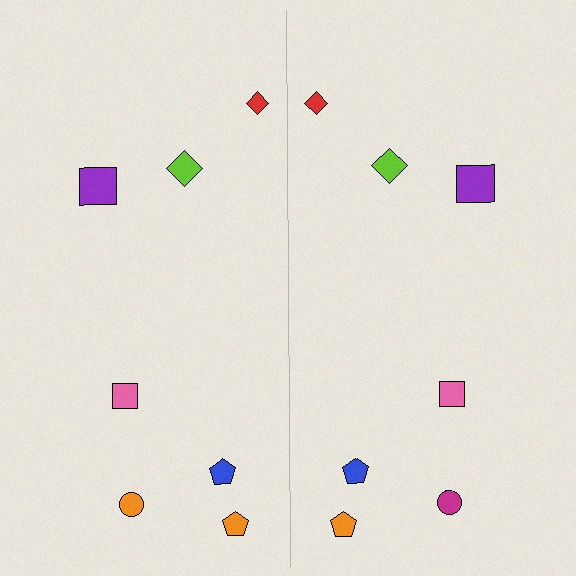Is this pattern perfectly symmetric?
No, the pattern is not perfectly symmetric. The magenta circle on the right side breaks the symmetry — its mirror counterpart is orange.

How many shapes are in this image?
There are 14 shapes in this image.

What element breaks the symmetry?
The magenta circle on the right side breaks the symmetry — its mirror counterpart is orange.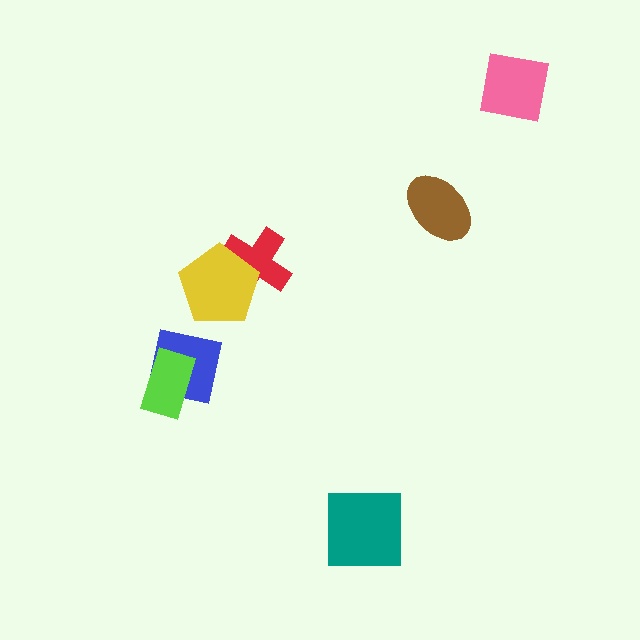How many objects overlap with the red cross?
1 object overlaps with the red cross.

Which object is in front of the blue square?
The lime rectangle is in front of the blue square.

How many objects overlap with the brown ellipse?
0 objects overlap with the brown ellipse.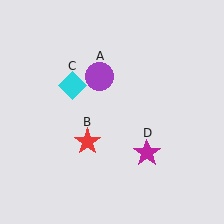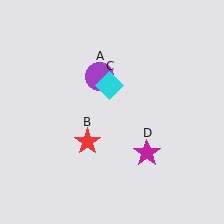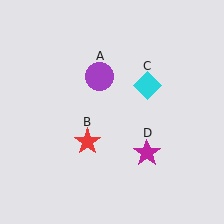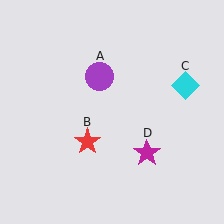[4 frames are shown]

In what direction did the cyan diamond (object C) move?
The cyan diamond (object C) moved right.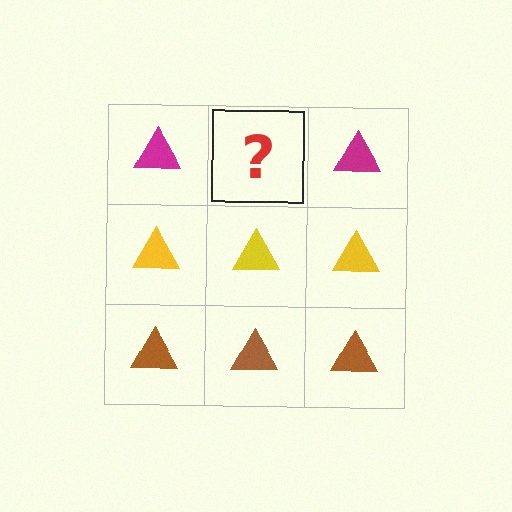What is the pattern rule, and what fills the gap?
The rule is that each row has a consistent color. The gap should be filled with a magenta triangle.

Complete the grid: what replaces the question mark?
The question mark should be replaced with a magenta triangle.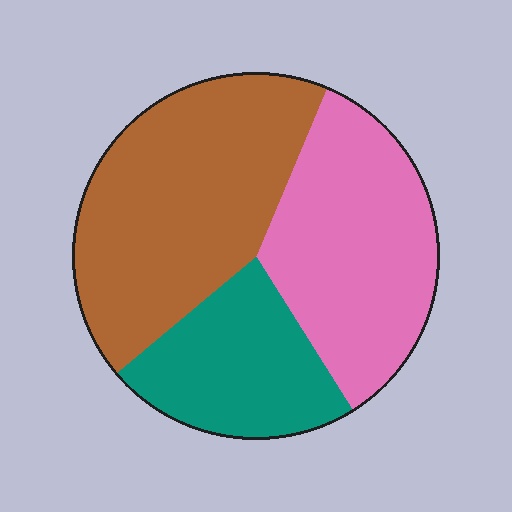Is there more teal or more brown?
Brown.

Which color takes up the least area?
Teal, at roughly 25%.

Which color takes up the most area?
Brown, at roughly 45%.